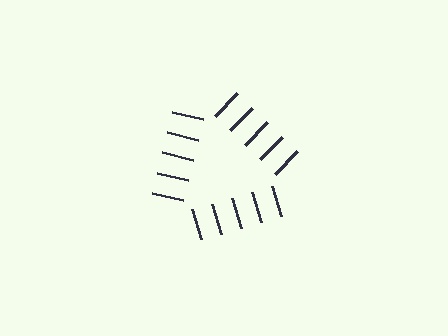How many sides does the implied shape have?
3 sides — the line-ends trace a triangle.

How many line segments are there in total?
15 — 5 along each of the 3 edges.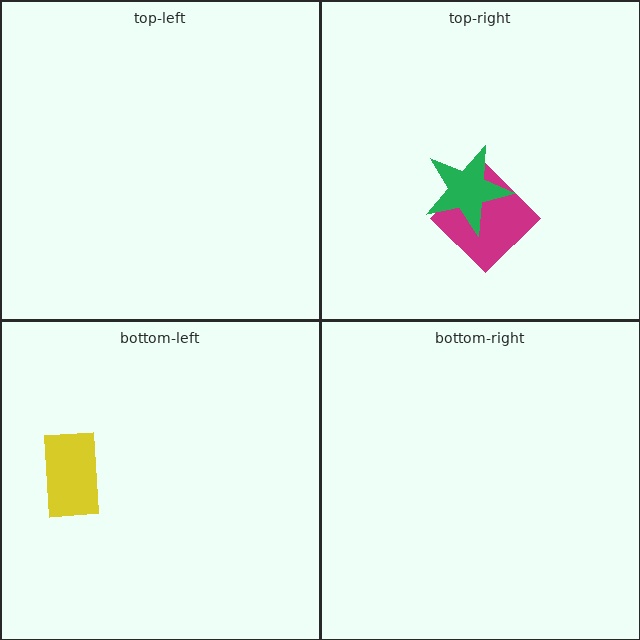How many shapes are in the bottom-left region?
1.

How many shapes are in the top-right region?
2.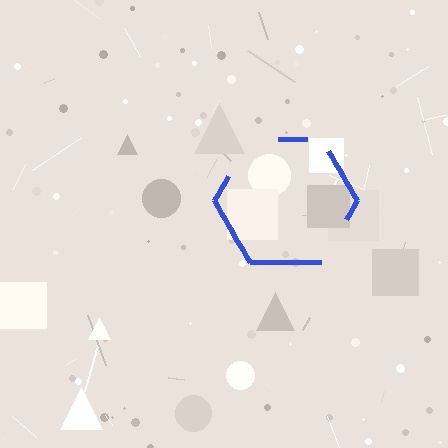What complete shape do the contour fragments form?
The contour fragments form a hexagon.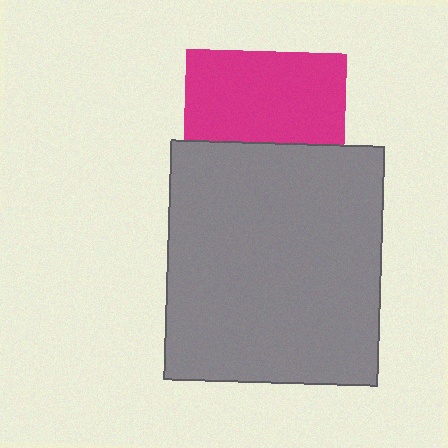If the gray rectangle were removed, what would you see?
You would see the complete magenta square.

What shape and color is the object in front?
The object in front is a gray rectangle.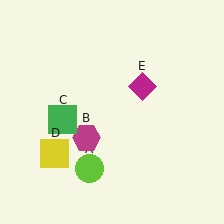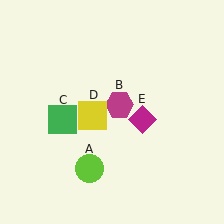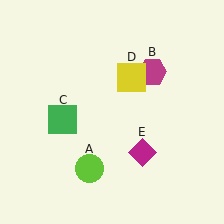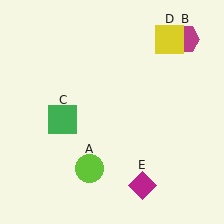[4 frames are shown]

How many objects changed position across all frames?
3 objects changed position: magenta hexagon (object B), yellow square (object D), magenta diamond (object E).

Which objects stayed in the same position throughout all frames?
Lime circle (object A) and green square (object C) remained stationary.